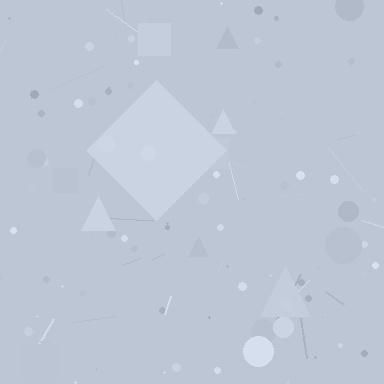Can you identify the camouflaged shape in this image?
The camouflaged shape is a diamond.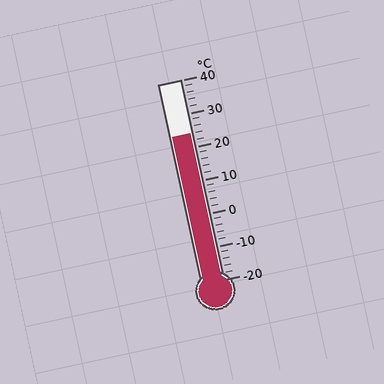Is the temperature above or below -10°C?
The temperature is above -10°C.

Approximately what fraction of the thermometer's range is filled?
The thermometer is filled to approximately 75% of its range.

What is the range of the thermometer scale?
The thermometer scale ranges from -20°C to 40°C.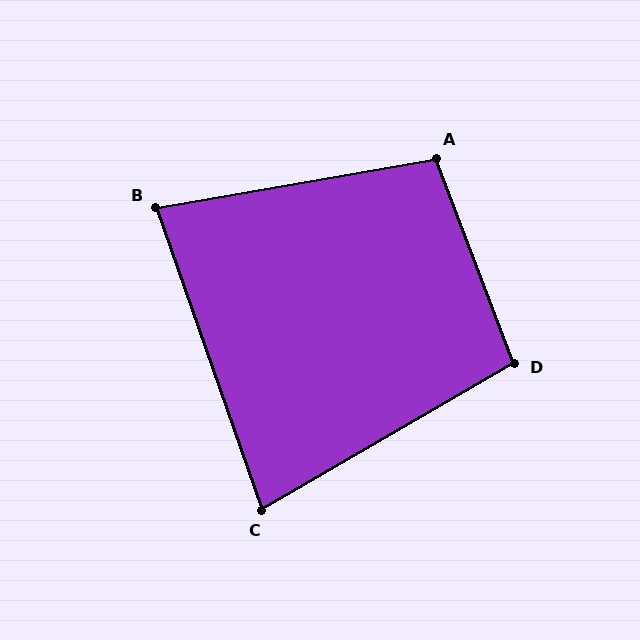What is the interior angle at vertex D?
Approximately 99 degrees (obtuse).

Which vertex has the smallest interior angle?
C, at approximately 79 degrees.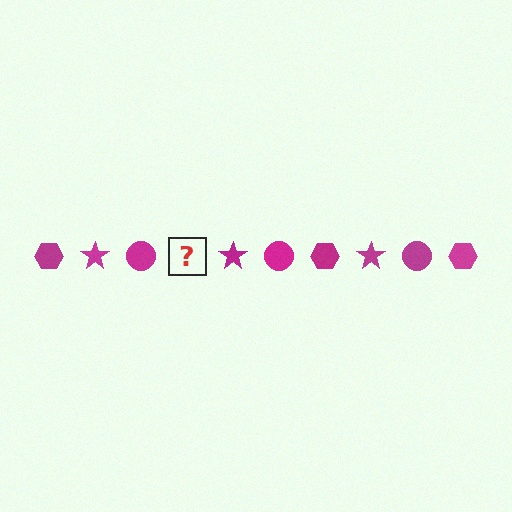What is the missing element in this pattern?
The missing element is a magenta hexagon.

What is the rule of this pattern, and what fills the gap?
The rule is that the pattern cycles through hexagon, star, circle shapes in magenta. The gap should be filled with a magenta hexagon.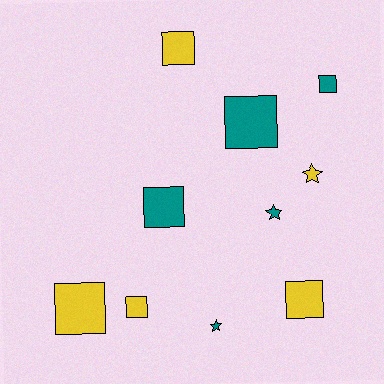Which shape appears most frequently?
Square, with 7 objects.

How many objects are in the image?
There are 10 objects.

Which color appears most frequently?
Teal, with 5 objects.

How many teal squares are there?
There are 3 teal squares.